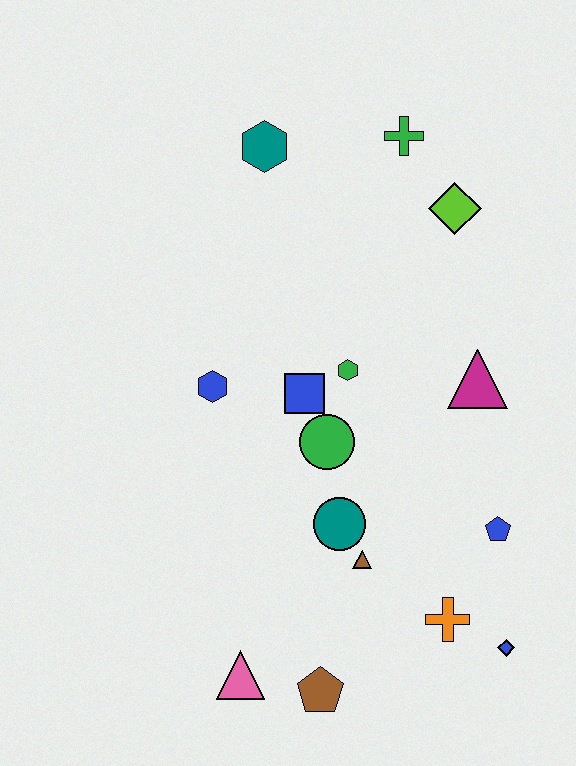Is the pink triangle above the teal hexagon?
No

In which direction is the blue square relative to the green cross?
The blue square is below the green cross.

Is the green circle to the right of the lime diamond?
No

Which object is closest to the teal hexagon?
The green cross is closest to the teal hexagon.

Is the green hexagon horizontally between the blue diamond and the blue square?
Yes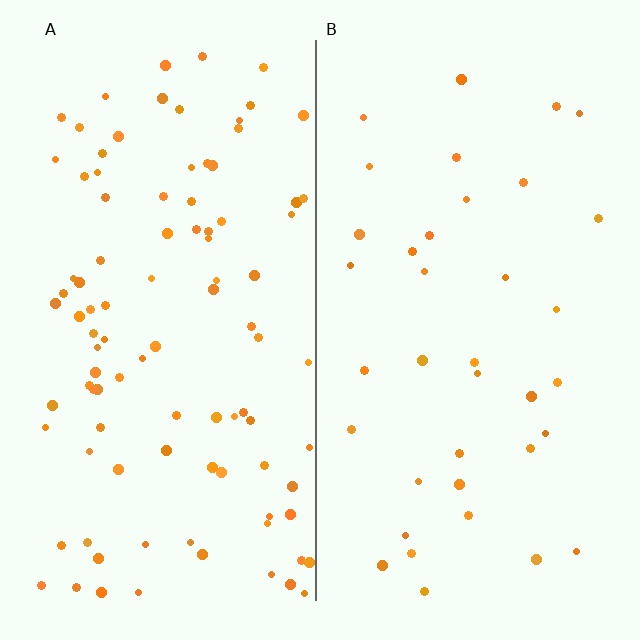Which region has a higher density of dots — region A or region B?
A (the left).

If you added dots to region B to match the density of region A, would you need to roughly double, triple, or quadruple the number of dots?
Approximately triple.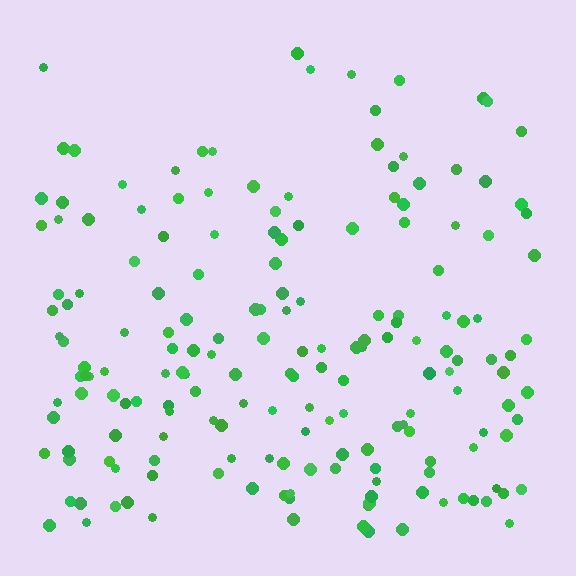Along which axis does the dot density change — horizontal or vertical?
Vertical.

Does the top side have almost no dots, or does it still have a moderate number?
Still a moderate number, just noticeably fewer than the bottom.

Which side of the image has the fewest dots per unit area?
The top.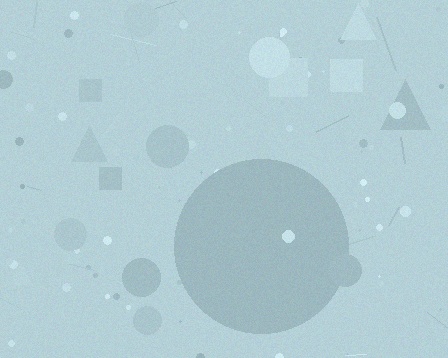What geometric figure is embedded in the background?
A circle is embedded in the background.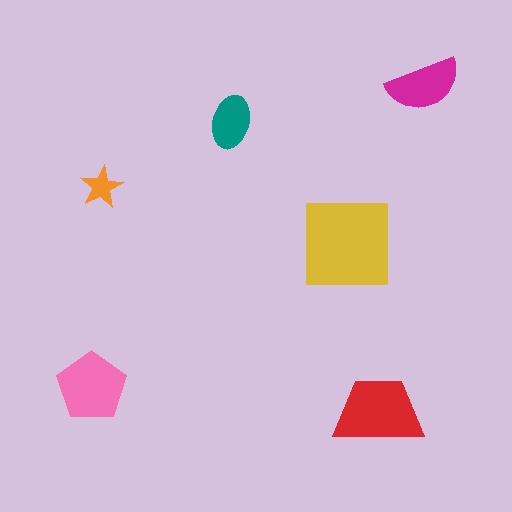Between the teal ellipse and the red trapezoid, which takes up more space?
The red trapezoid.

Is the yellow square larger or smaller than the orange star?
Larger.